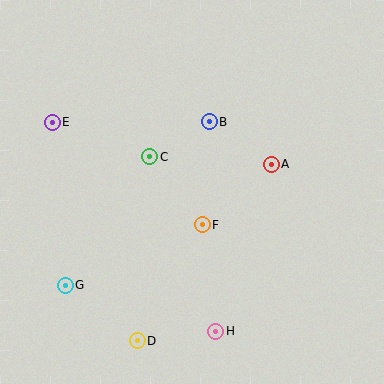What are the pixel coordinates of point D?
Point D is at (137, 341).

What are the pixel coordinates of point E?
Point E is at (52, 122).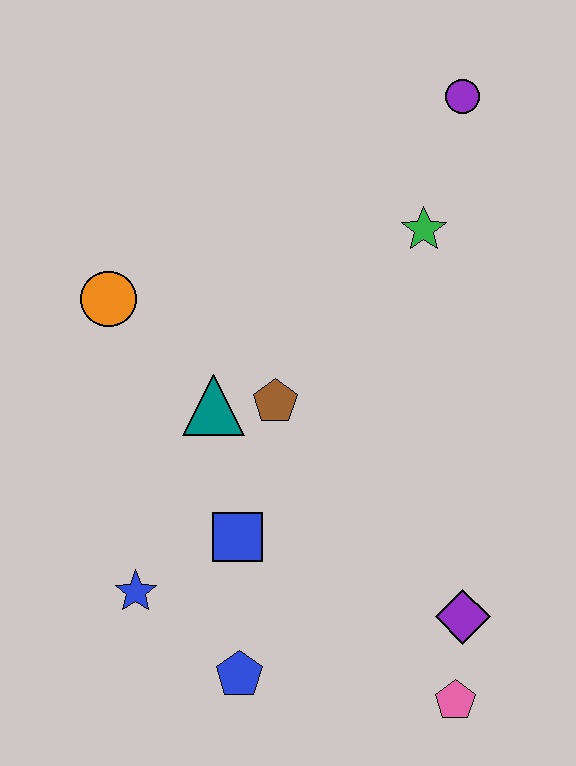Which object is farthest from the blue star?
The purple circle is farthest from the blue star.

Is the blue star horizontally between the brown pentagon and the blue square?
No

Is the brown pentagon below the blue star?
No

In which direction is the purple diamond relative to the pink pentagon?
The purple diamond is above the pink pentagon.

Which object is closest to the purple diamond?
The pink pentagon is closest to the purple diamond.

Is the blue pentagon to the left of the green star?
Yes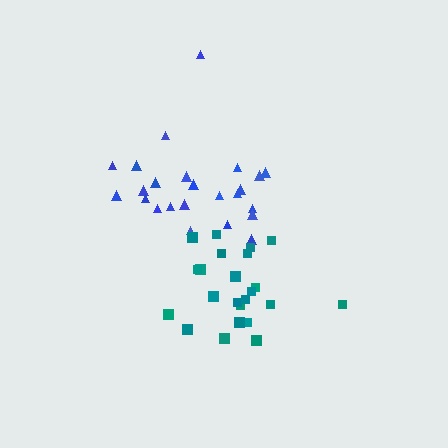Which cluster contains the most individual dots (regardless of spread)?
Blue (24).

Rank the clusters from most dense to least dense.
blue, teal.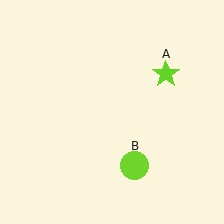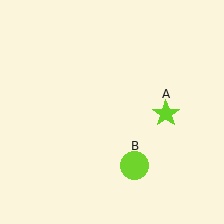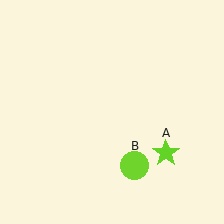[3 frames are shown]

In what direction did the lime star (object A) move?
The lime star (object A) moved down.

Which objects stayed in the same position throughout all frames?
Lime circle (object B) remained stationary.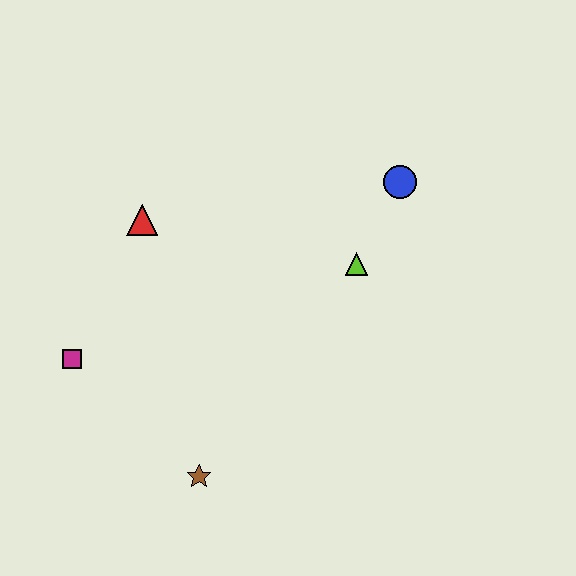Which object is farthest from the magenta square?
The blue circle is farthest from the magenta square.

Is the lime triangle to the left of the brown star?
No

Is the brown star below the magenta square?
Yes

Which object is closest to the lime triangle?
The blue circle is closest to the lime triangle.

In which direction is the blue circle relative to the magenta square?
The blue circle is to the right of the magenta square.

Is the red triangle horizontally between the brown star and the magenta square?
Yes